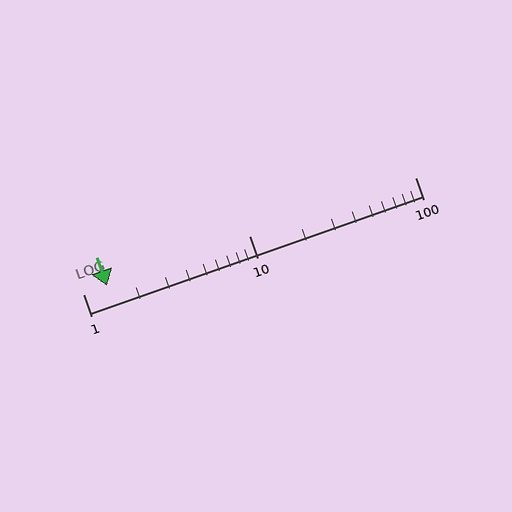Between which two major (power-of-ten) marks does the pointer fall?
The pointer is between 1 and 10.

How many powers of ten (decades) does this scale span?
The scale spans 2 decades, from 1 to 100.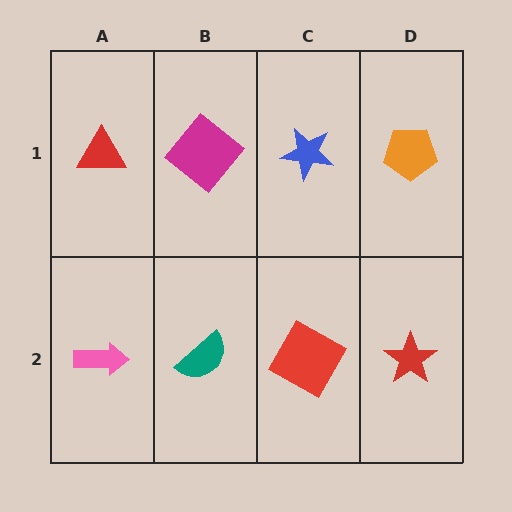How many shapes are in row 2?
4 shapes.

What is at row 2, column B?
A teal semicircle.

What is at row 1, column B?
A magenta diamond.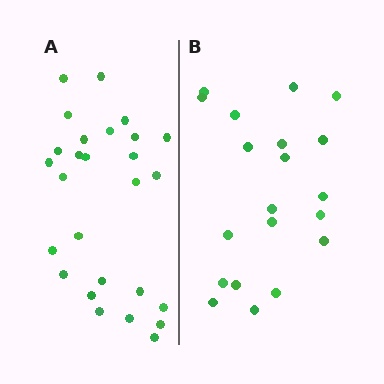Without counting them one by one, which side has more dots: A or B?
Region A (the left region) has more dots.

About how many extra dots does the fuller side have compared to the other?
Region A has roughly 8 or so more dots than region B.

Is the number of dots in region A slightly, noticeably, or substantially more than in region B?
Region A has noticeably more, but not dramatically so. The ratio is roughly 1.4 to 1.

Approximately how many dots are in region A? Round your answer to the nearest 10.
About 30 dots. (The exact count is 27, which rounds to 30.)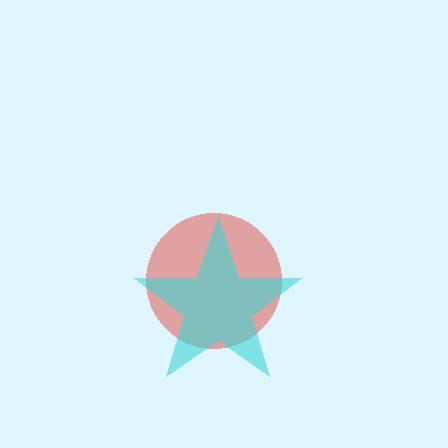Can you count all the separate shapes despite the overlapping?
Yes, there are 2 separate shapes.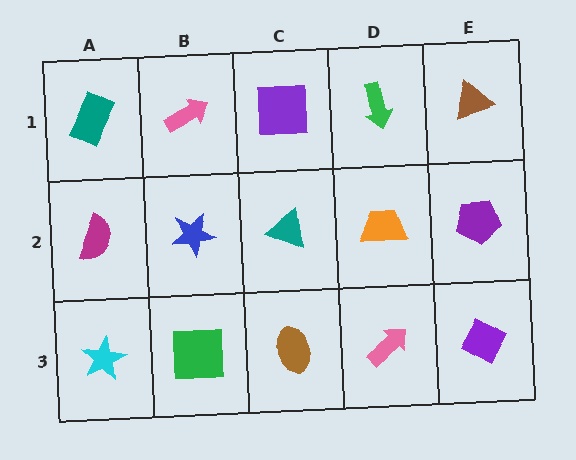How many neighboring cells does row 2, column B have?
4.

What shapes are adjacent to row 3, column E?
A purple pentagon (row 2, column E), a pink arrow (row 3, column D).